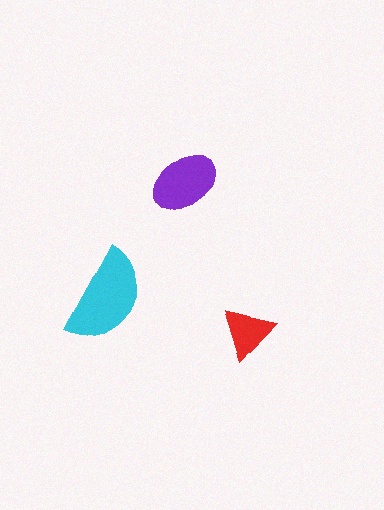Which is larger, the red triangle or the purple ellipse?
The purple ellipse.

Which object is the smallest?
The red triangle.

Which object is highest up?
The purple ellipse is topmost.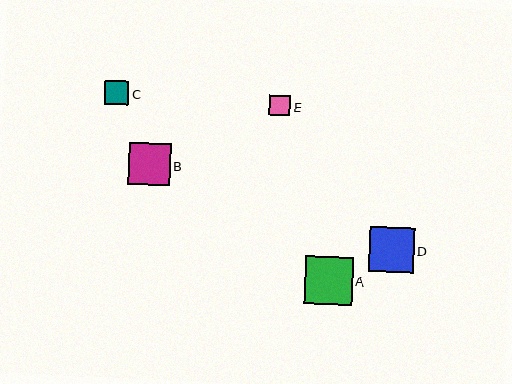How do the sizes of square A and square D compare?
Square A and square D are approximately the same size.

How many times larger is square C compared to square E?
Square C is approximately 1.2 times the size of square E.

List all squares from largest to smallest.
From largest to smallest: A, D, B, C, E.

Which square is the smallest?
Square E is the smallest with a size of approximately 21 pixels.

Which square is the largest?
Square A is the largest with a size of approximately 48 pixels.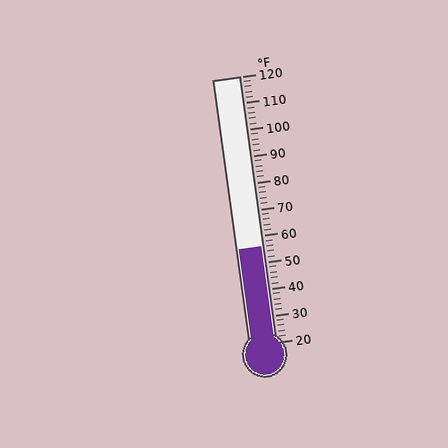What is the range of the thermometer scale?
The thermometer scale ranges from 20°F to 120°F.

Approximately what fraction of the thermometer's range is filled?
The thermometer is filled to approximately 35% of its range.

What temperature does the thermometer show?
The thermometer shows approximately 56°F.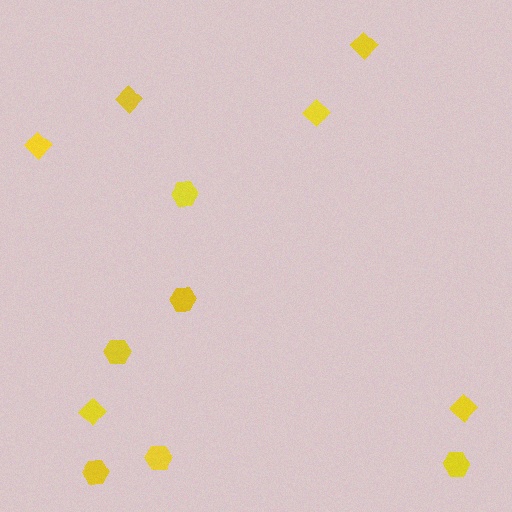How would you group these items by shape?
There are 2 groups: one group of diamonds (6) and one group of hexagons (6).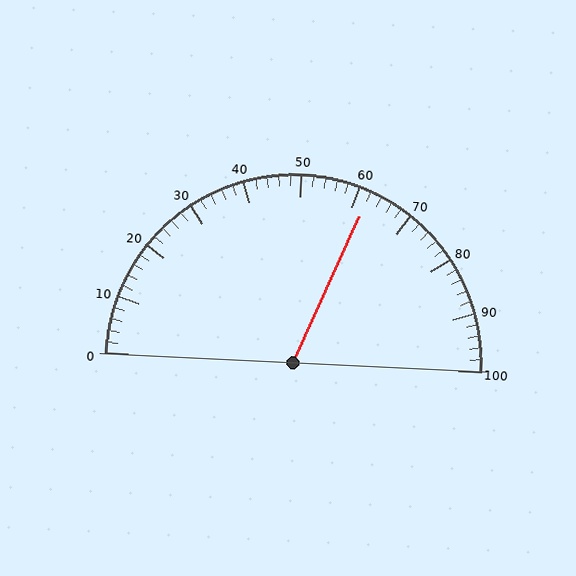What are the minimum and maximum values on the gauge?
The gauge ranges from 0 to 100.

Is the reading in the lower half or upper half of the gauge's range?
The reading is in the upper half of the range (0 to 100).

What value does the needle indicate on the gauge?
The needle indicates approximately 62.